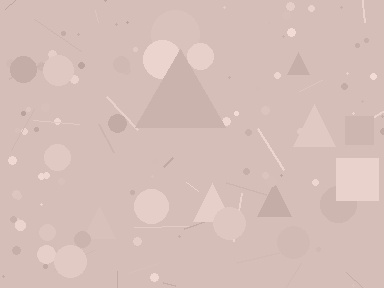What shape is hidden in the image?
A triangle is hidden in the image.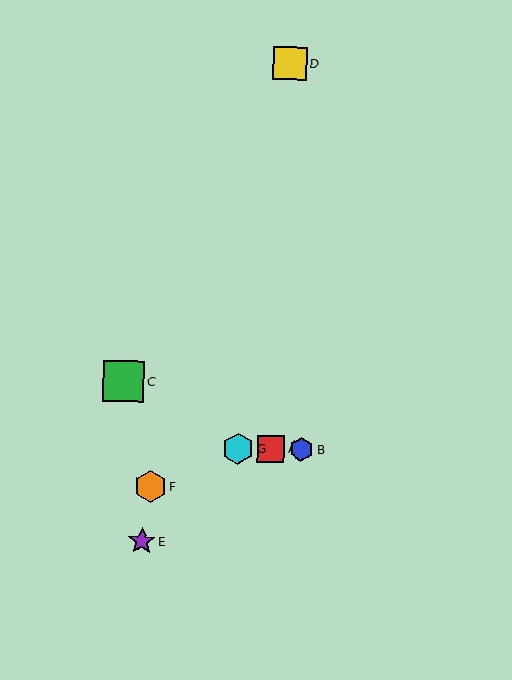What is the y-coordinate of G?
Object G is at y≈448.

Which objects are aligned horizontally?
Objects A, B, G are aligned horizontally.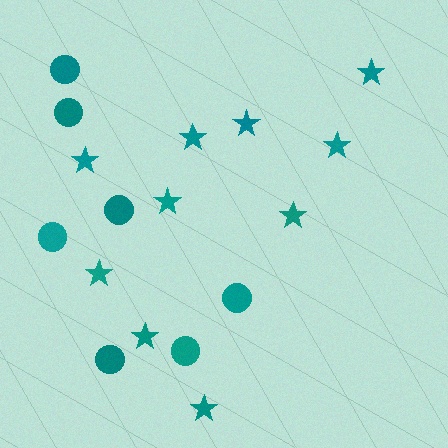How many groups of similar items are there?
There are 2 groups: one group of circles (7) and one group of stars (10).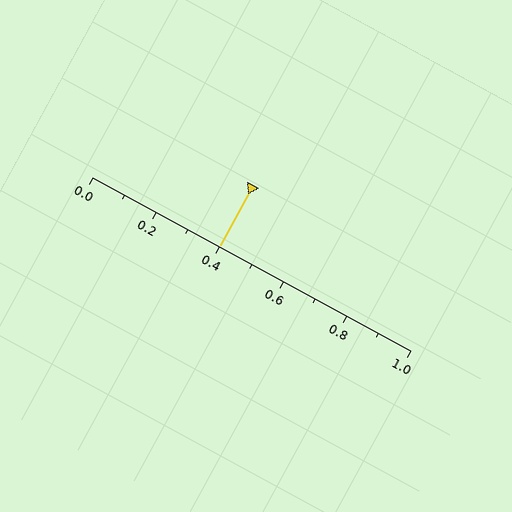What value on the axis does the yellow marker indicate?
The marker indicates approximately 0.4.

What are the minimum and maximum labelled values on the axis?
The axis runs from 0.0 to 1.0.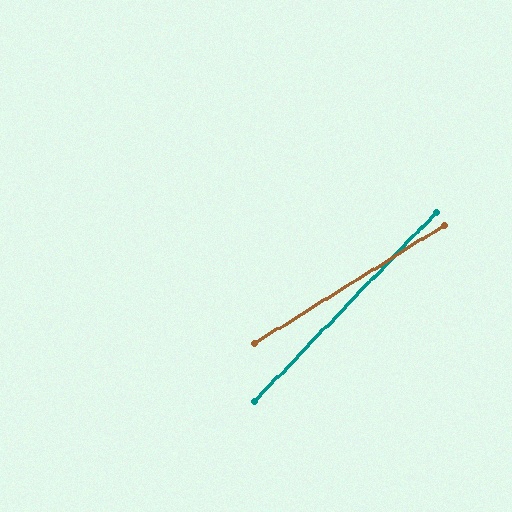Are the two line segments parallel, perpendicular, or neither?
Neither parallel nor perpendicular — they differ by about 14°.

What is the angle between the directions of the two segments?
Approximately 14 degrees.